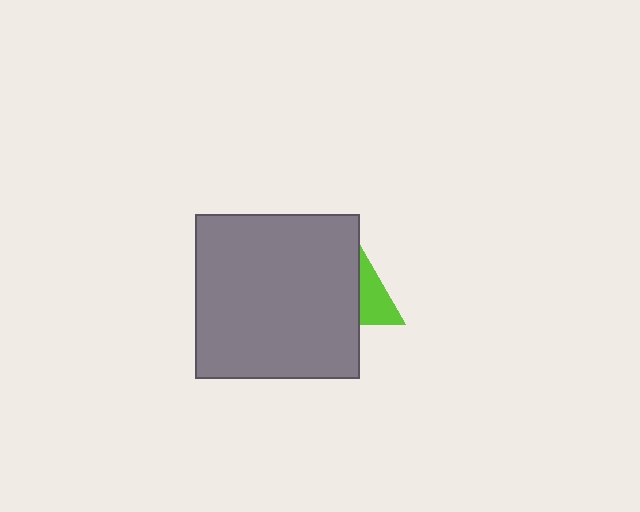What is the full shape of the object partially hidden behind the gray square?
The partially hidden object is a lime triangle.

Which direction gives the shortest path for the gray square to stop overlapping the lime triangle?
Moving left gives the shortest separation.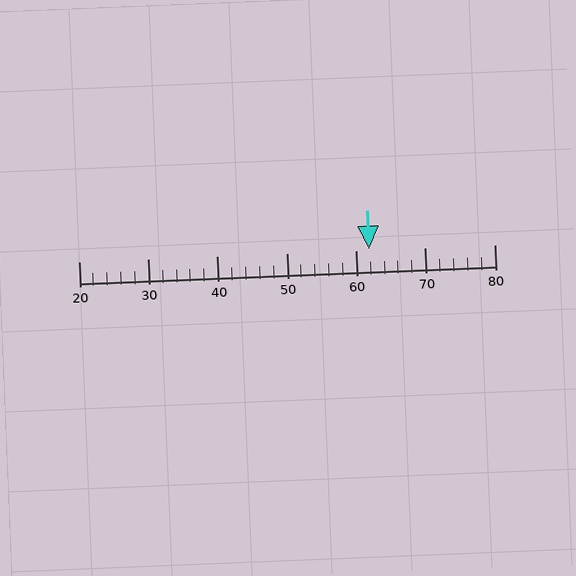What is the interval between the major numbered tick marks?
The major tick marks are spaced 10 units apart.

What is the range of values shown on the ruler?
The ruler shows values from 20 to 80.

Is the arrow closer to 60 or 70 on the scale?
The arrow is closer to 60.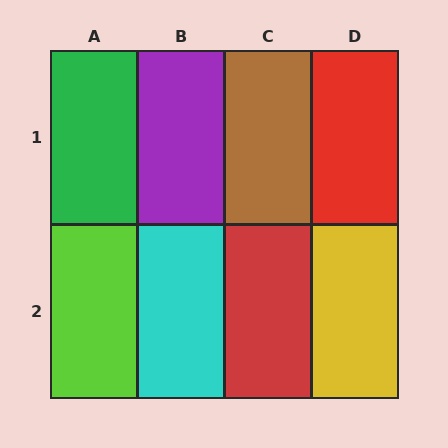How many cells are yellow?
1 cell is yellow.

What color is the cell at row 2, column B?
Cyan.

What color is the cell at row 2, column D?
Yellow.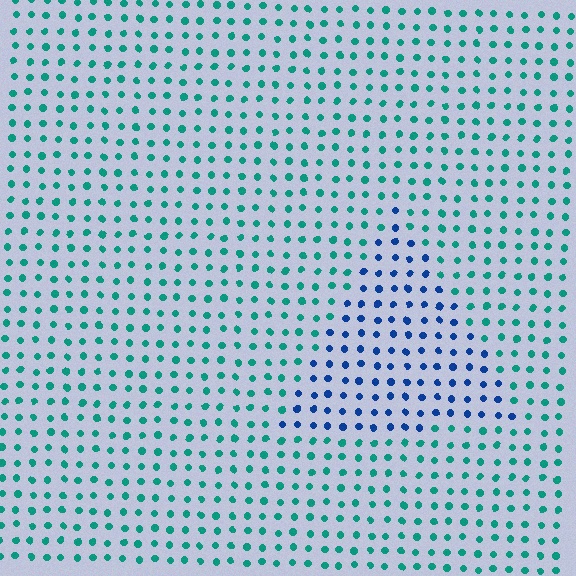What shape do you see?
I see a triangle.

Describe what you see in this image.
The image is filled with small teal elements in a uniform arrangement. A triangle-shaped region is visible where the elements are tinted to a slightly different hue, forming a subtle color boundary.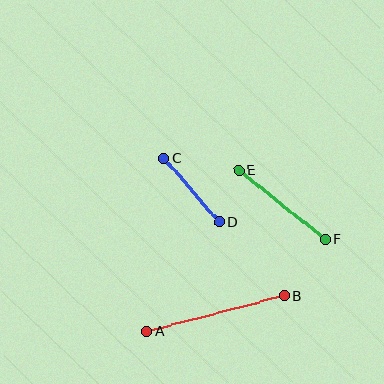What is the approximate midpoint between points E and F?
The midpoint is at approximately (282, 205) pixels.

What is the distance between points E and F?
The distance is approximately 111 pixels.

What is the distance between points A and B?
The distance is approximately 142 pixels.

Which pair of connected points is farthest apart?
Points A and B are farthest apart.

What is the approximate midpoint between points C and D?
The midpoint is at approximately (191, 190) pixels.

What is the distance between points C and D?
The distance is approximately 84 pixels.